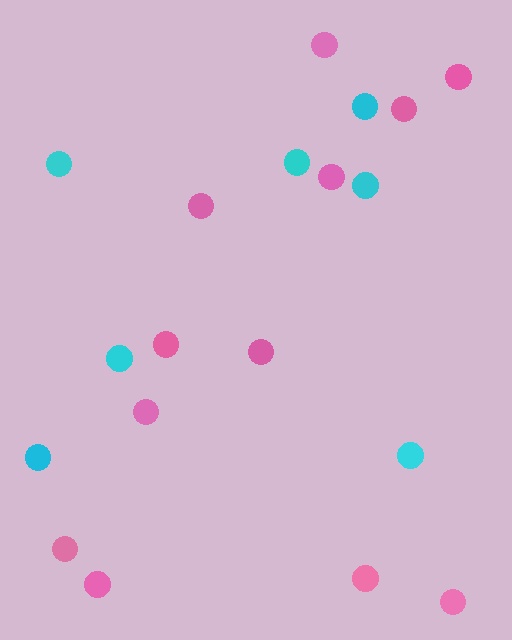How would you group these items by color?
There are 2 groups: one group of pink circles (12) and one group of cyan circles (7).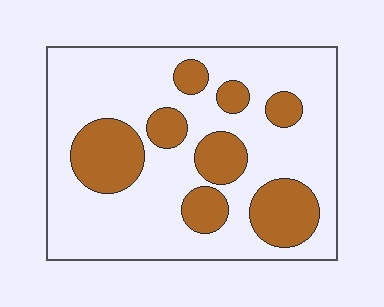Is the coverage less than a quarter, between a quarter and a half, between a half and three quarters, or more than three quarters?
Between a quarter and a half.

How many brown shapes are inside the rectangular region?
8.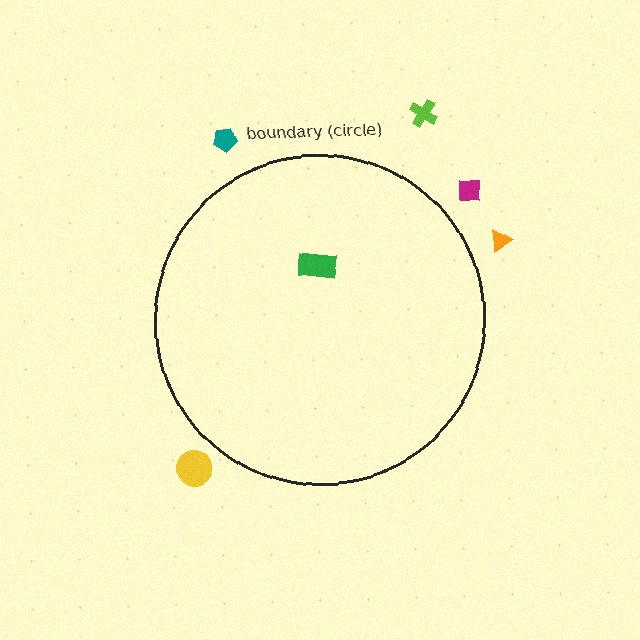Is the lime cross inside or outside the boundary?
Outside.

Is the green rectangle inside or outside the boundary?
Inside.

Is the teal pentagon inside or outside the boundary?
Outside.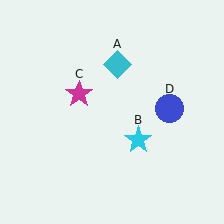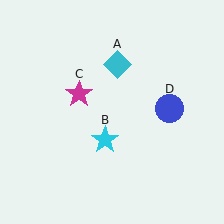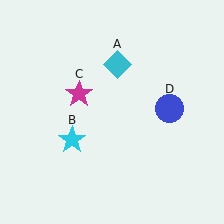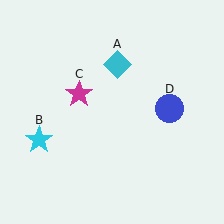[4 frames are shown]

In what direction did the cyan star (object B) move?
The cyan star (object B) moved left.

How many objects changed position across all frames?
1 object changed position: cyan star (object B).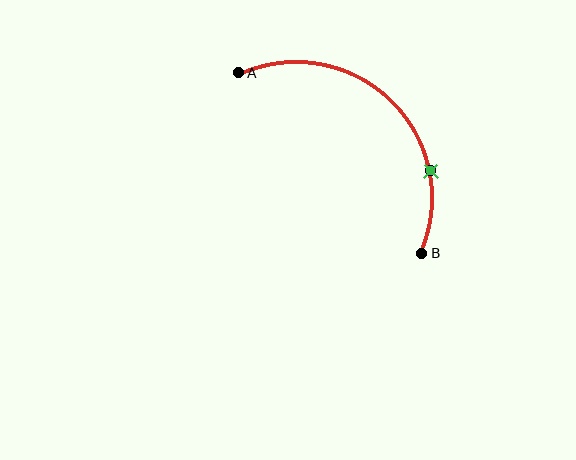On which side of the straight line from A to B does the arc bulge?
The arc bulges above and to the right of the straight line connecting A and B.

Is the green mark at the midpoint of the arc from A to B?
No. The green mark lies on the arc but is closer to endpoint B. The arc midpoint would be at the point on the curve equidistant along the arc from both A and B.